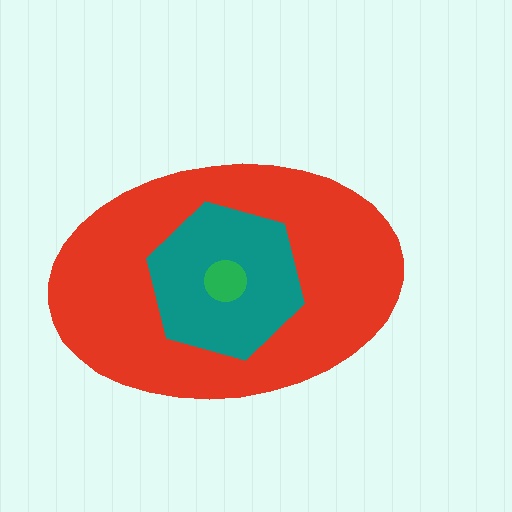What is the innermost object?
The green circle.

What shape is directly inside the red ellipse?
The teal hexagon.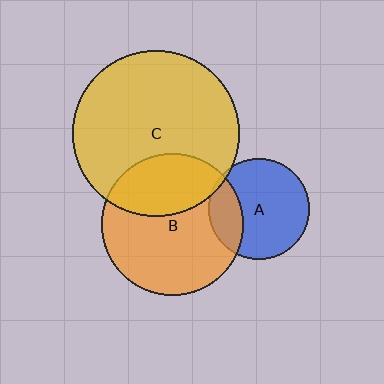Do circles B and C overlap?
Yes.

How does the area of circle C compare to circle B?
Approximately 1.4 times.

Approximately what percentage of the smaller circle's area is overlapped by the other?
Approximately 35%.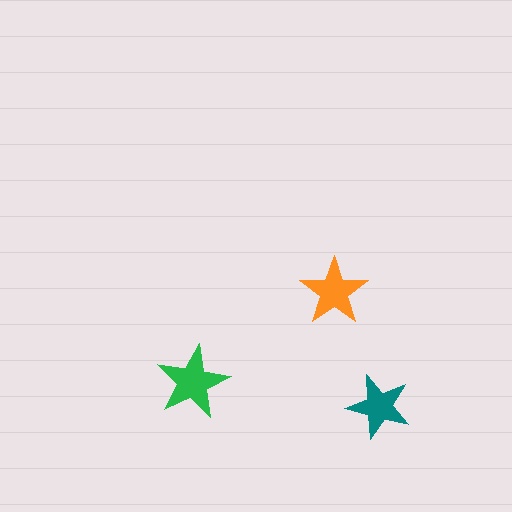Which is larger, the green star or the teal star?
The green one.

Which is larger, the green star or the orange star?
The green one.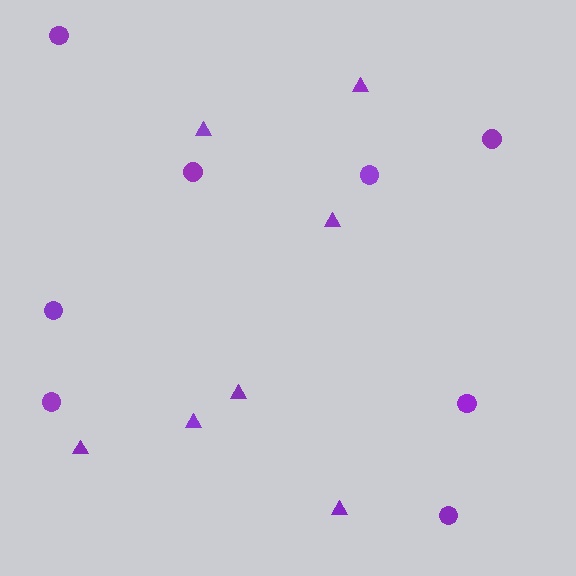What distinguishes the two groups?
There are 2 groups: one group of triangles (7) and one group of circles (8).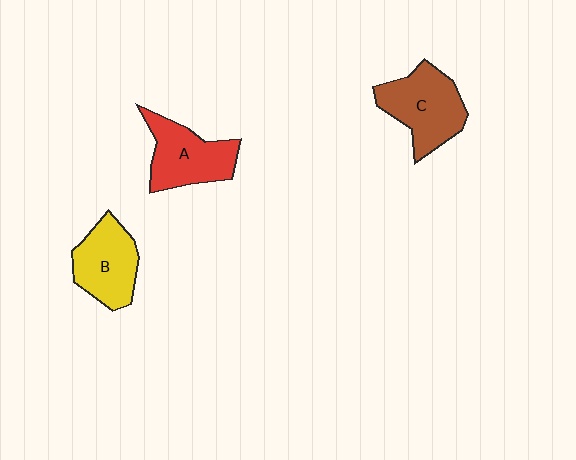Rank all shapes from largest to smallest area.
From largest to smallest: C (brown), A (red), B (yellow).